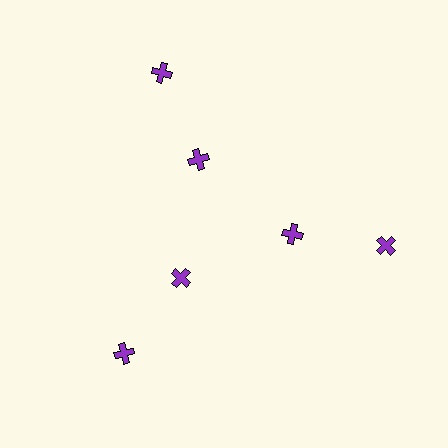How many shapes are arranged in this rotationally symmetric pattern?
There are 6 shapes, arranged in 3 groups of 2.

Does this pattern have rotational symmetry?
Yes, this pattern has 3-fold rotational symmetry. It looks the same after rotating 120 degrees around the center.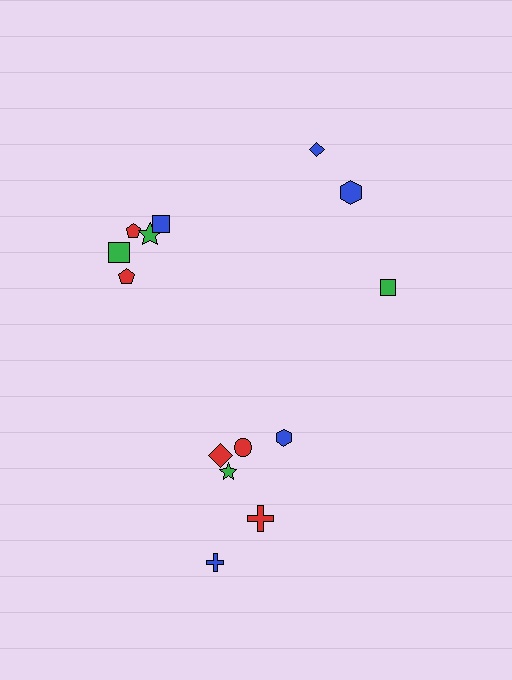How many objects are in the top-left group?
There are 5 objects.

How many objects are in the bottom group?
There are 6 objects.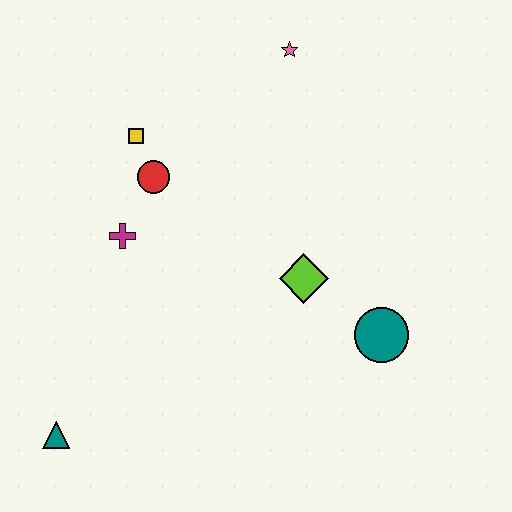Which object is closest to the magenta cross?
The red circle is closest to the magenta cross.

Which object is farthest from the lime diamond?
The teal triangle is farthest from the lime diamond.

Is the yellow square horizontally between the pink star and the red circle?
No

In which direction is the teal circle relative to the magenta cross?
The teal circle is to the right of the magenta cross.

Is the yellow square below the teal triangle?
No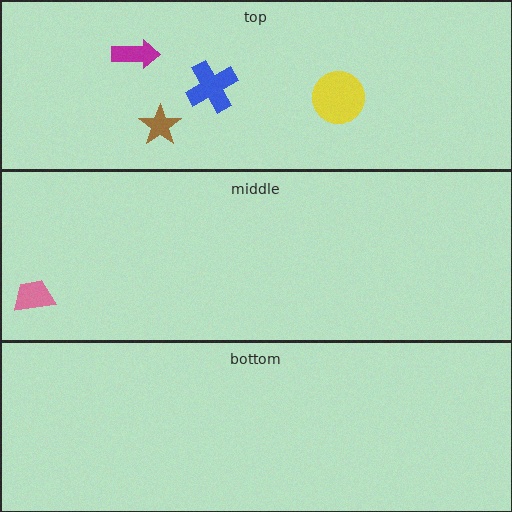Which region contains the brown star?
The top region.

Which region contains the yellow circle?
The top region.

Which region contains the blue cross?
The top region.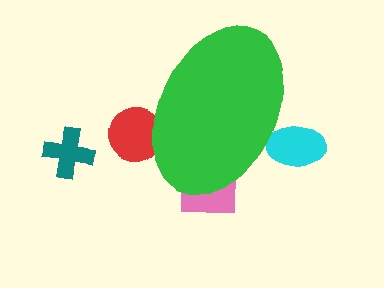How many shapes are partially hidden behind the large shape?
3 shapes are partially hidden.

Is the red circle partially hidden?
Yes, the red circle is partially hidden behind the green ellipse.